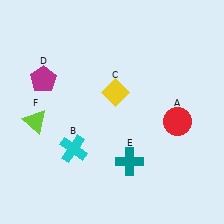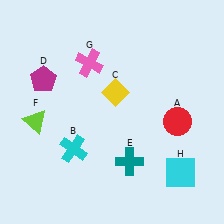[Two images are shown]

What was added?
A pink cross (G), a cyan square (H) were added in Image 2.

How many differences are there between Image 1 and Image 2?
There are 2 differences between the two images.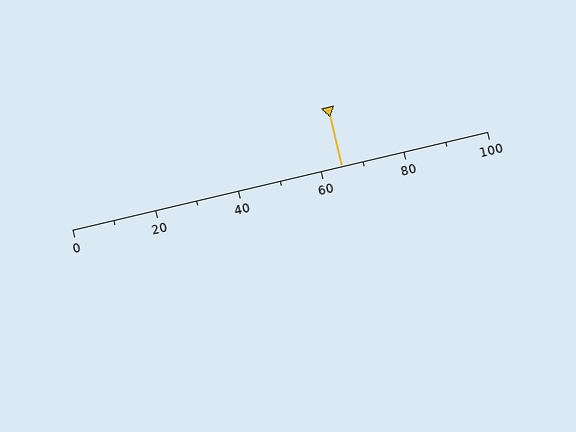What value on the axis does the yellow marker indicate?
The marker indicates approximately 65.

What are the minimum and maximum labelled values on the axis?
The axis runs from 0 to 100.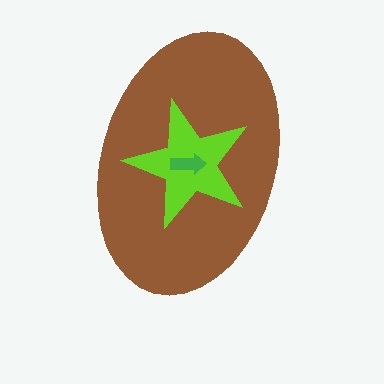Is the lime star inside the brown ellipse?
Yes.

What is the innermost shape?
The green arrow.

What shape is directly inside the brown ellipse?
The lime star.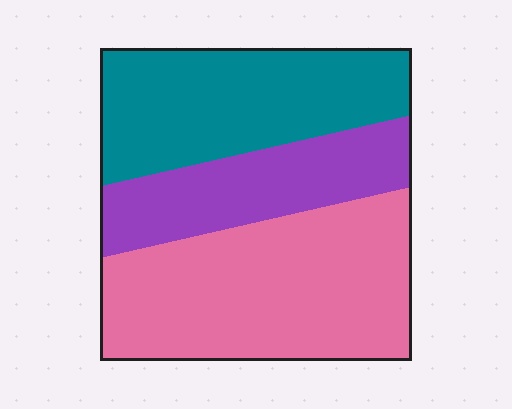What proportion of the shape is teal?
Teal takes up about one third (1/3) of the shape.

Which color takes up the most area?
Pink, at roughly 45%.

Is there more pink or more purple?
Pink.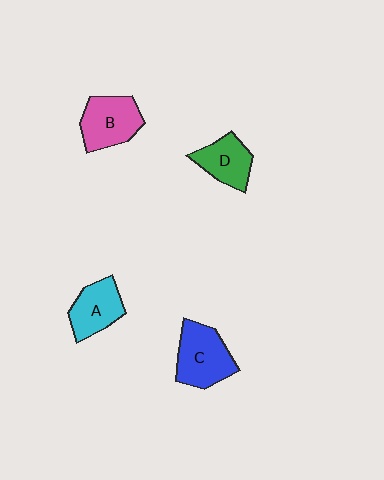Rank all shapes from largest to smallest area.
From largest to smallest: C (blue), B (pink), A (cyan), D (green).